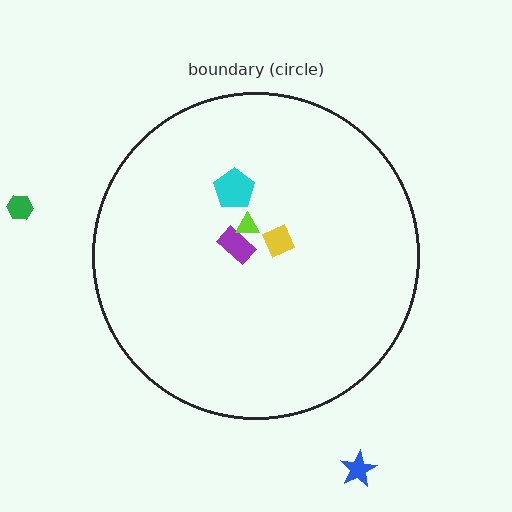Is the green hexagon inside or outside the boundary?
Outside.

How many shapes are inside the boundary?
4 inside, 2 outside.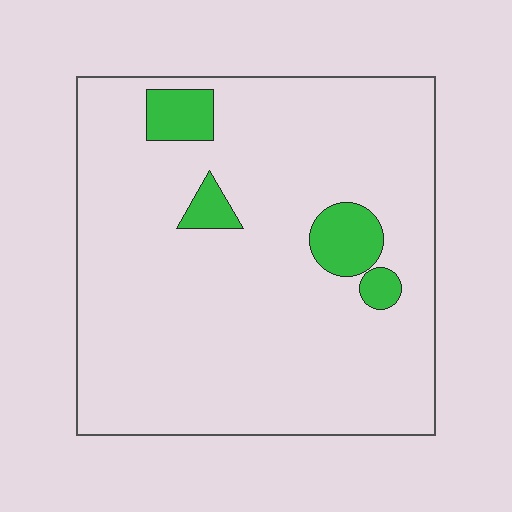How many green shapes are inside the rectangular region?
4.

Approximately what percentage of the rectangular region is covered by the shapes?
Approximately 10%.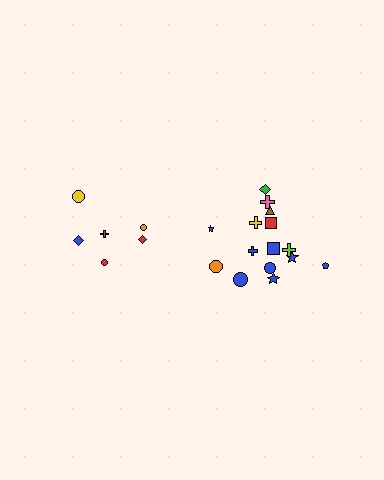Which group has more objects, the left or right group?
The right group.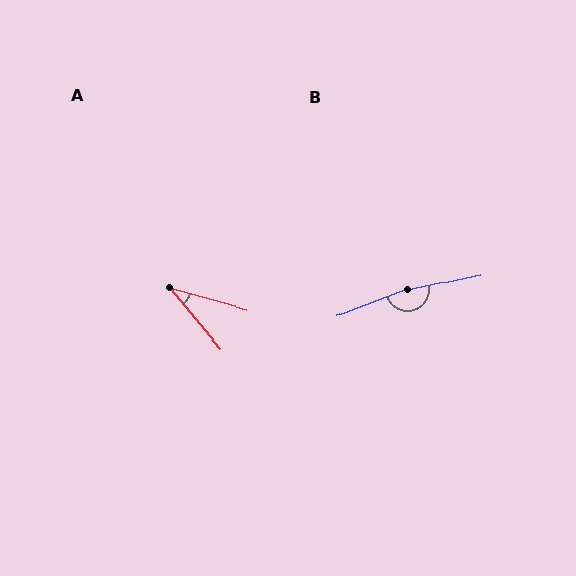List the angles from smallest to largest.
A (34°), B (170°).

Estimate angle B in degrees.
Approximately 170 degrees.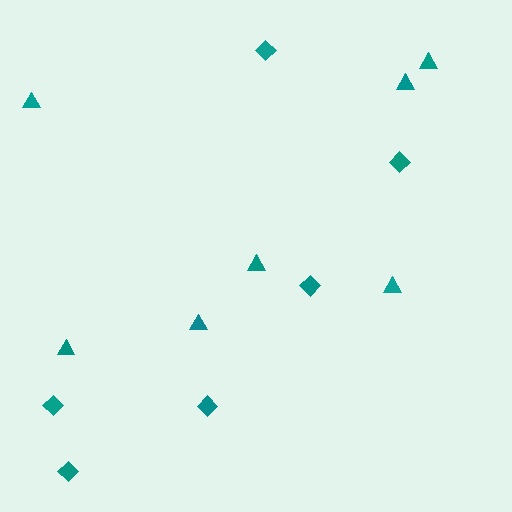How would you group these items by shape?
There are 2 groups: one group of diamonds (6) and one group of triangles (7).